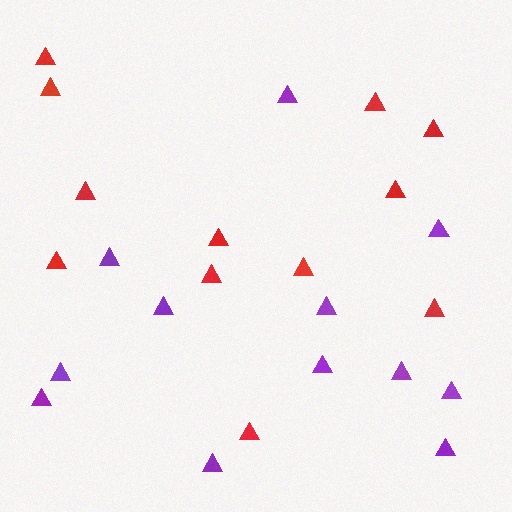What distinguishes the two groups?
There are 2 groups: one group of red triangles (12) and one group of purple triangles (12).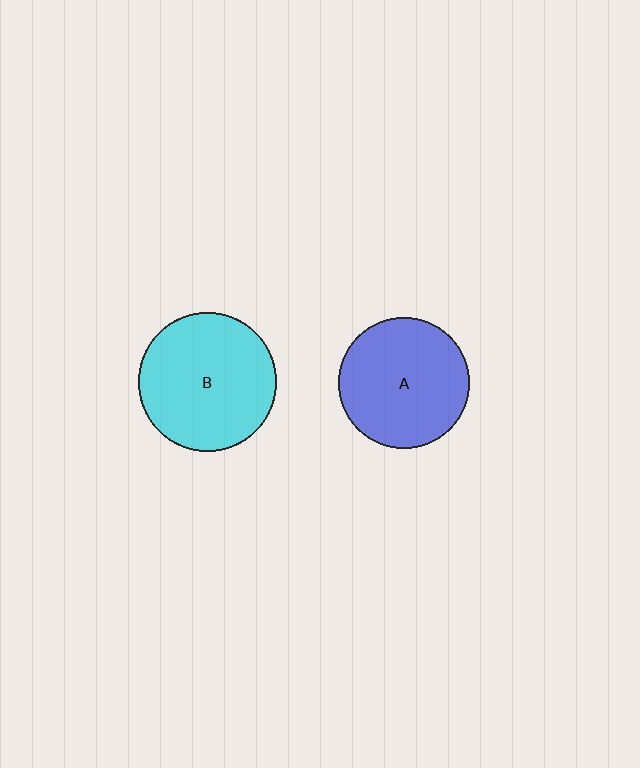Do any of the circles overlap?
No, none of the circles overlap.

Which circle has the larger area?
Circle B (cyan).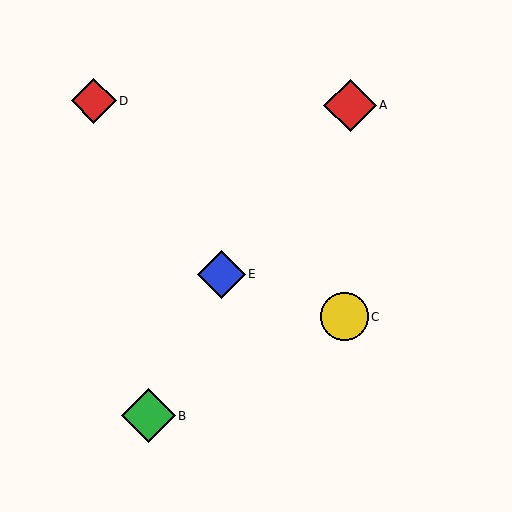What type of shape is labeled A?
Shape A is a red diamond.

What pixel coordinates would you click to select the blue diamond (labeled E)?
Click at (221, 274) to select the blue diamond E.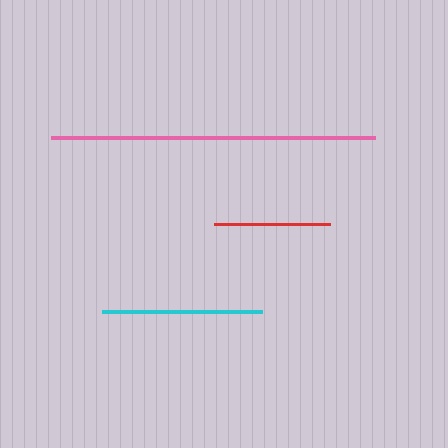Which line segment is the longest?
The pink line is the longest at approximately 324 pixels.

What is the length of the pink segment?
The pink segment is approximately 324 pixels long.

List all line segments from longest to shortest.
From longest to shortest: pink, cyan, red.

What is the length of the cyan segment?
The cyan segment is approximately 160 pixels long.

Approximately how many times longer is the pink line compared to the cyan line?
The pink line is approximately 2.0 times the length of the cyan line.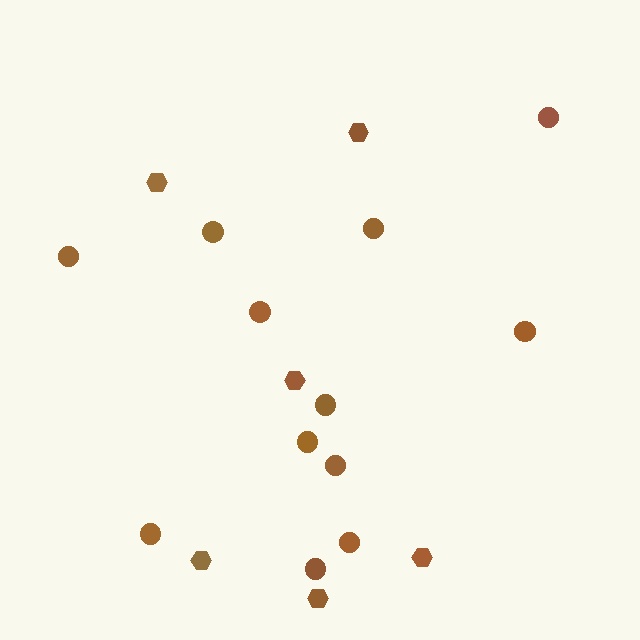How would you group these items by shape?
There are 2 groups: one group of circles (12) and one group of hexagons (6).